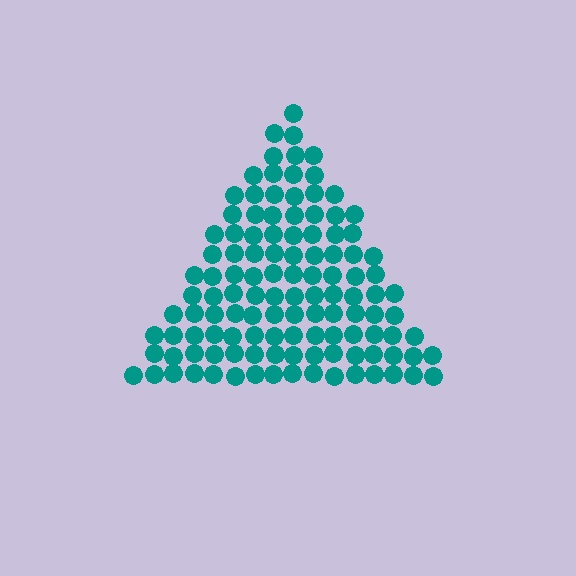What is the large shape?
The large shape is a triangle.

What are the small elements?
The small elements are circles.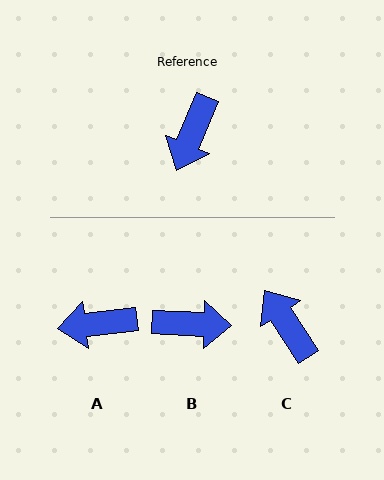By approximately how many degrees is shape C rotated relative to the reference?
Approximately 124 degrees clockwise.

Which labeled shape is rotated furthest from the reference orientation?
C, about 124 degrees away.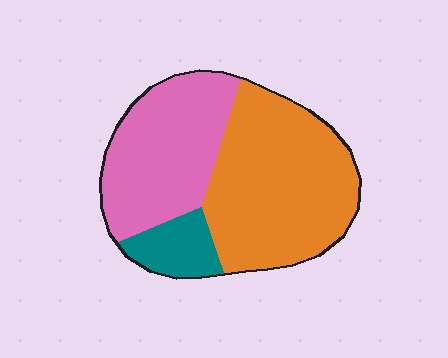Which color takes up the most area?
Orange, at roughly 50%.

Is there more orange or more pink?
Orange.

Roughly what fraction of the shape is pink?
Pink takes up about three eighths (3/8) of the shape.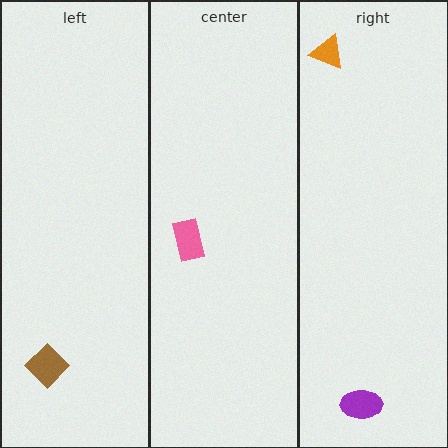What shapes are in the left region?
The brown diamond.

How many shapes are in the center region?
1.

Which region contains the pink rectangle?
The center region.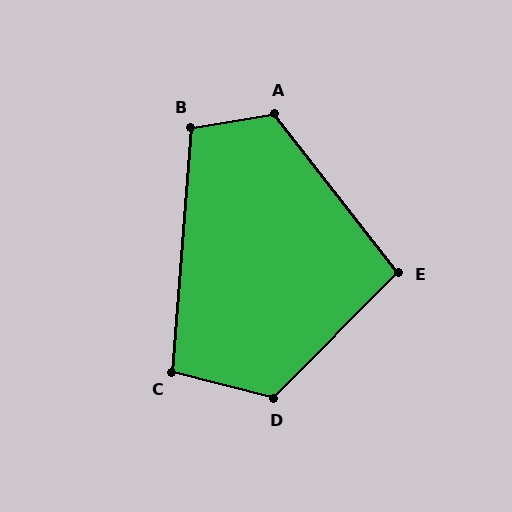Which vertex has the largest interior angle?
D, at approximately 120 degrees.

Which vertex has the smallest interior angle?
E, at approximately 97 degrees.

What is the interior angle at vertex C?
Approximately 100 degrees (obtuse).